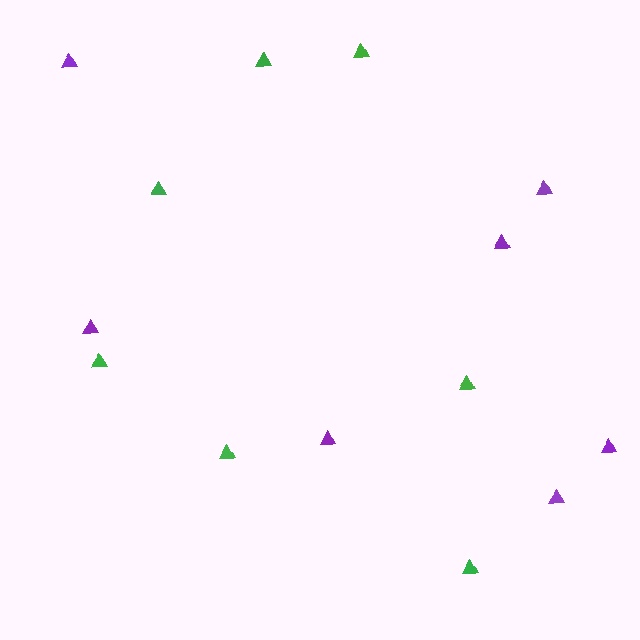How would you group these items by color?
There are 2 groups: one group of purple triangles (7) and one group of green triangles (7).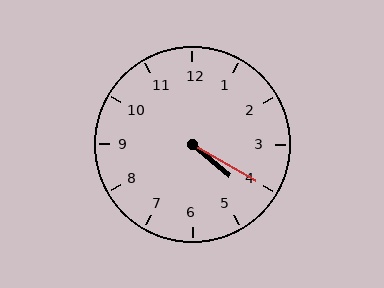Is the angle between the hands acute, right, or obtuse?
It is acute.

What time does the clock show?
4:20.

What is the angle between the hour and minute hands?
Approximately 10 degrees.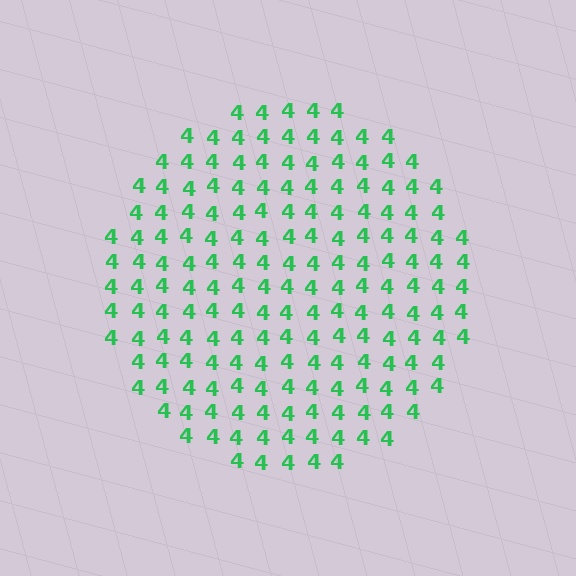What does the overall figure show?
The overall figure shows a circle.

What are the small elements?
The small elements are digit 4's.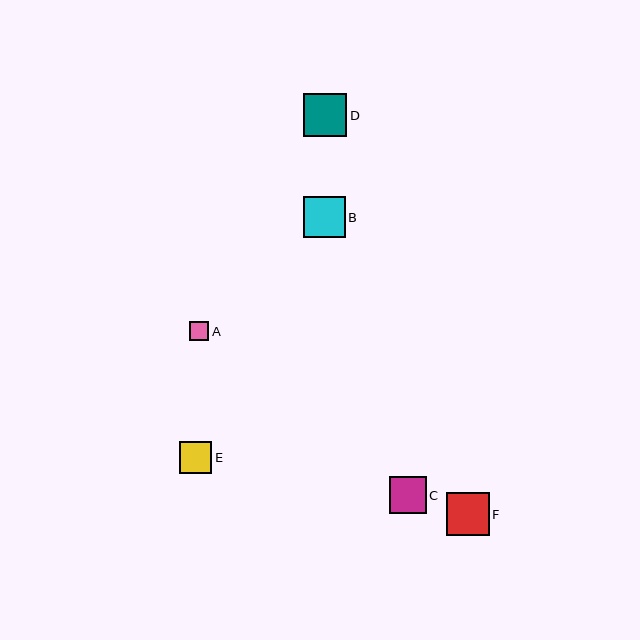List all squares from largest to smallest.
From largest to smallest: F, D, B, C, E, A.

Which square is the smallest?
Square A is the smallest with a size of approximately 19 pixels.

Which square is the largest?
Square F is the largest with a size of approximately 43 pixels.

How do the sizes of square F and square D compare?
Square F and square D are approximately the same size.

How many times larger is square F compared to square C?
Square F is approximately 1.2 times the size of square C.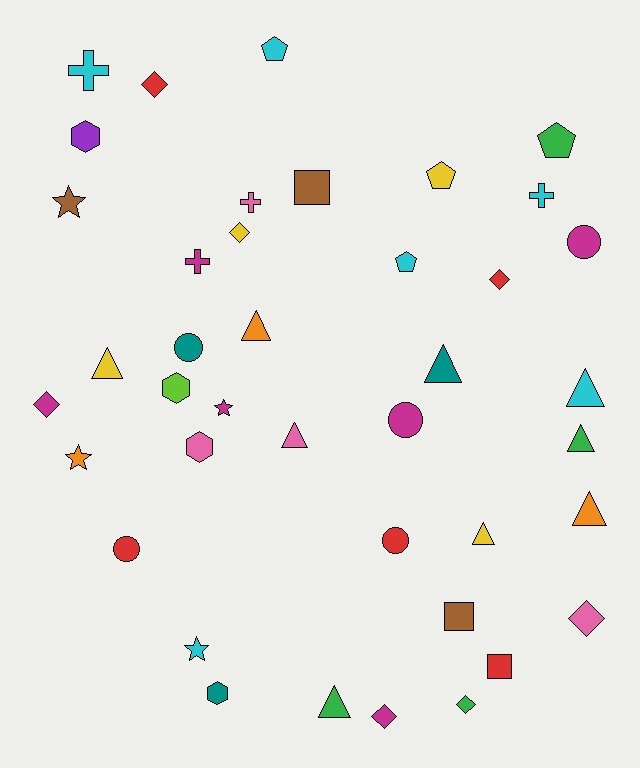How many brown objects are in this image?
There are 3 brown objects.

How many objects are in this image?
There are 40 objects.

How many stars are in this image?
There are 4 stars.